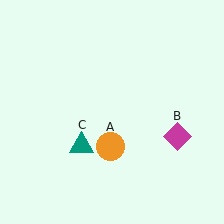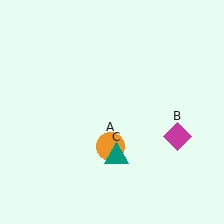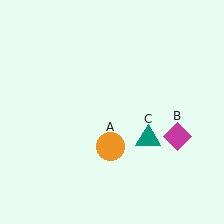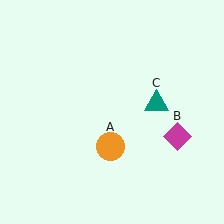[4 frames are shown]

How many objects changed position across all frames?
1 object changed position: teal triangle (object C).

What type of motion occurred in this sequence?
The teal triangle (object C) rotated counterclockwise around the center of the scene.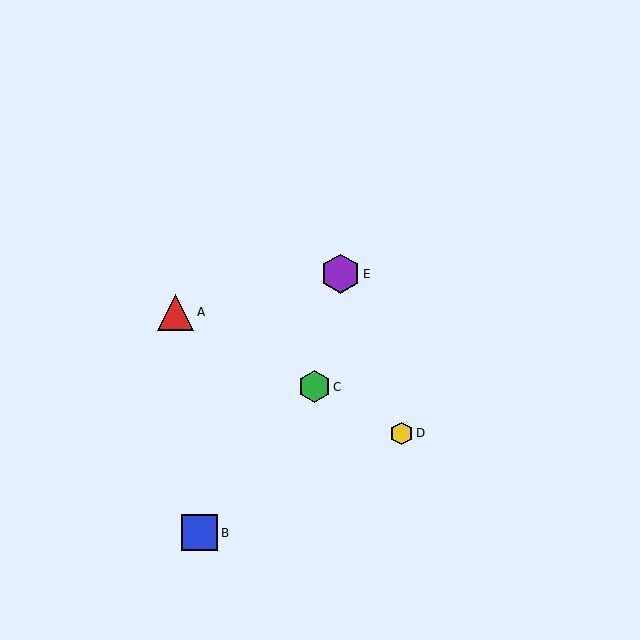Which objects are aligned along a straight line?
Objects A, C, D are aligned along a straight line.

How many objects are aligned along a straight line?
3 objects (A, C, D) are aligned along a straight line.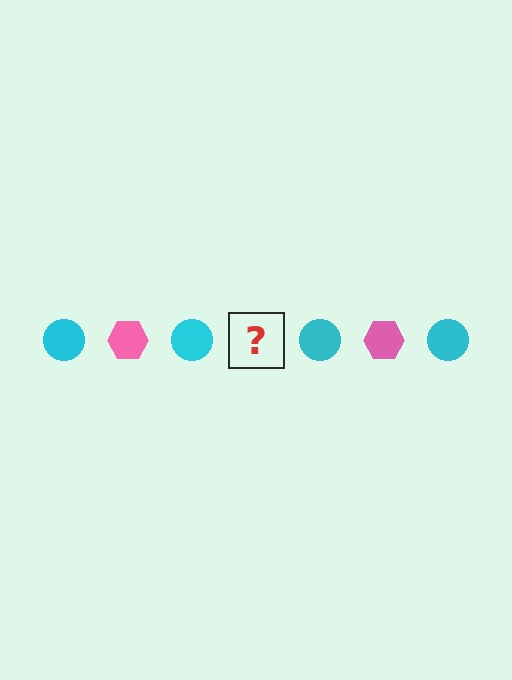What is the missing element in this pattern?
The missing element is a pink hexagon.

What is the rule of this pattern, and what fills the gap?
The rule is that the pattern alternates between cyan circle and pink hexagon. The gap should be filled with a pink hexagon.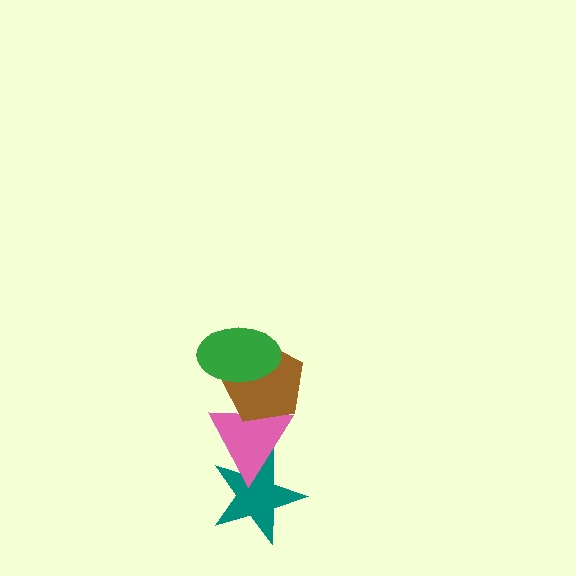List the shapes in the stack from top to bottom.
From top to bottom: the green ellipse, the brown pentagon, the pink triangle, the teal star.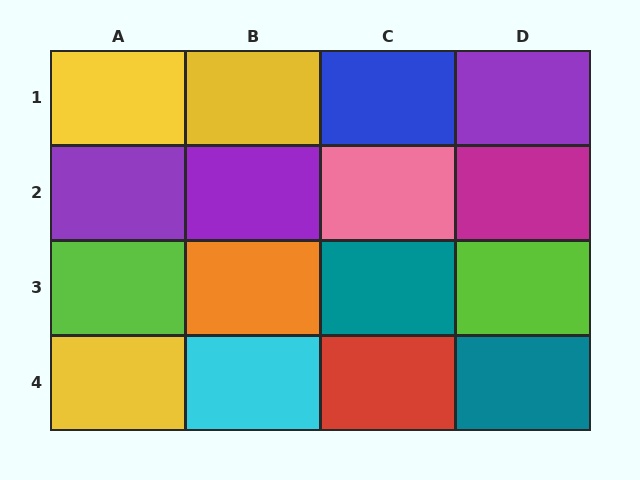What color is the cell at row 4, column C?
Red.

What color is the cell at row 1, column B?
Yellow.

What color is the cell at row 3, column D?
Lime.